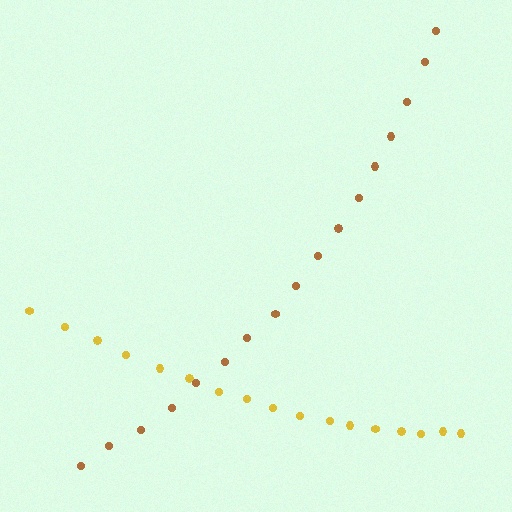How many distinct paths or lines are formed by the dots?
There are 2 distinct paths.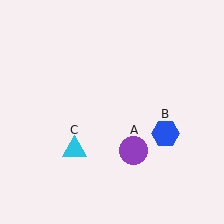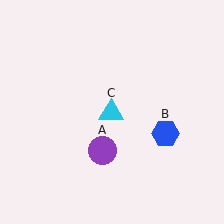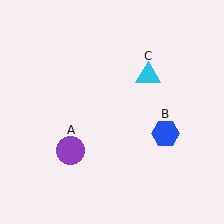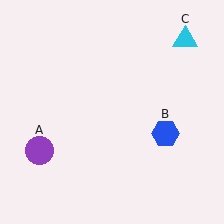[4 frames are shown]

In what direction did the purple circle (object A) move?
The purple circle (object A) moved left.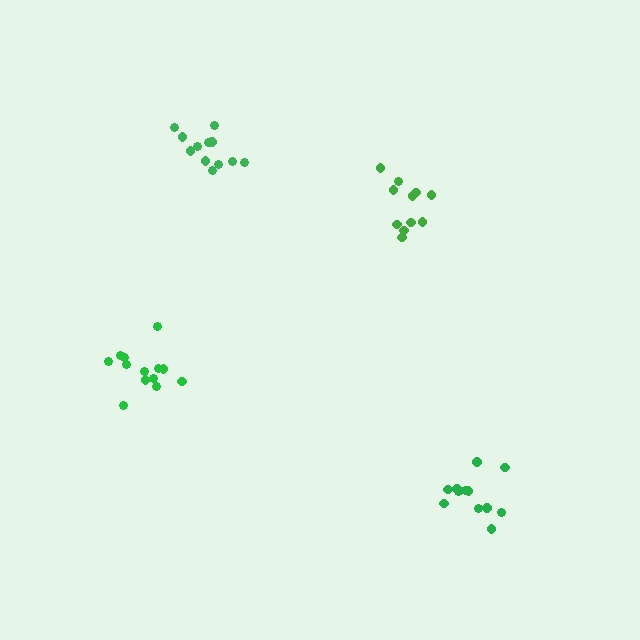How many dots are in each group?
Group 1: 12 dots, Group 2: 13 dots, Group 3: 12 dots, Group 4: 11 dots (48 total).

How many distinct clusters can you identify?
There are 4 distinct clusters.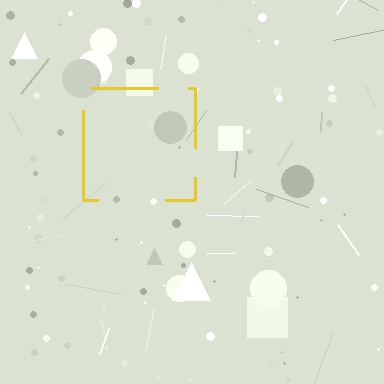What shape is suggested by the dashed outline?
The dashed outline suggests a square.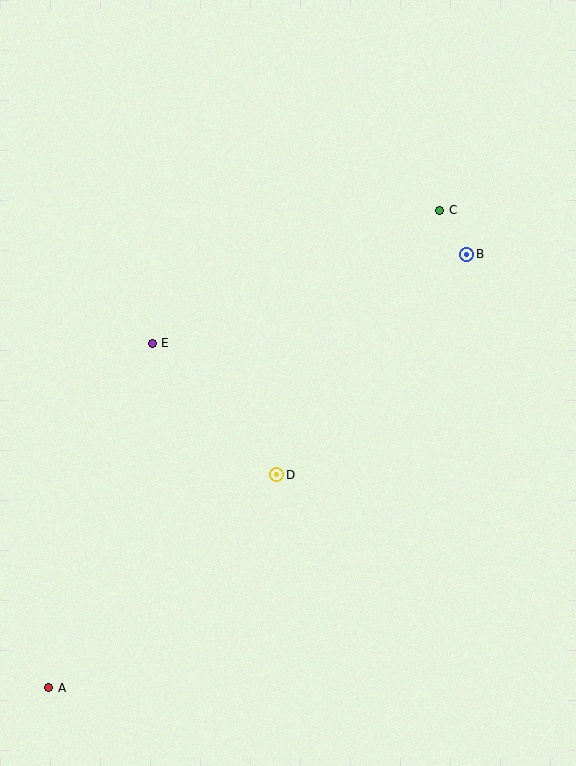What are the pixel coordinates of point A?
Point A is at (49, 688).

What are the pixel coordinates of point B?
Point B is at (467, 254).